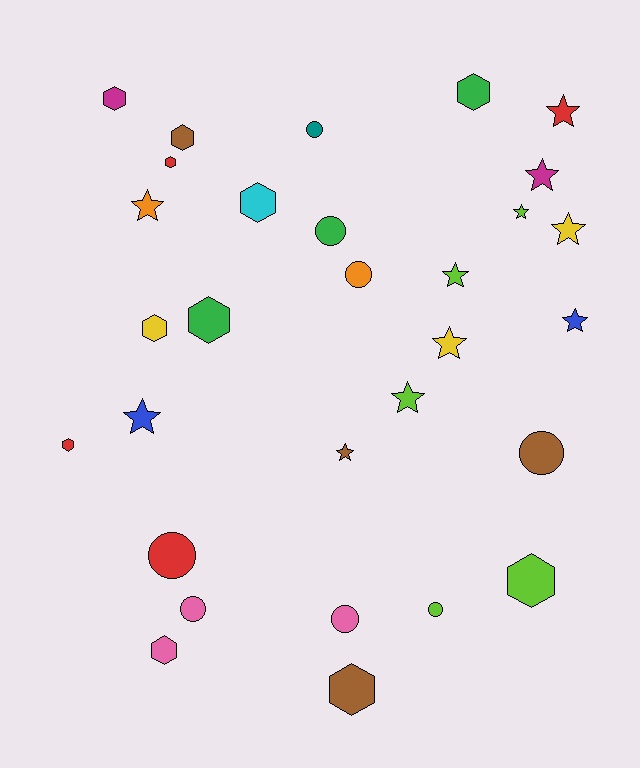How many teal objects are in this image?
There is 1 teal object.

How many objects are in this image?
There are 30 objects.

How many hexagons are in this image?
There are 11 hexagons.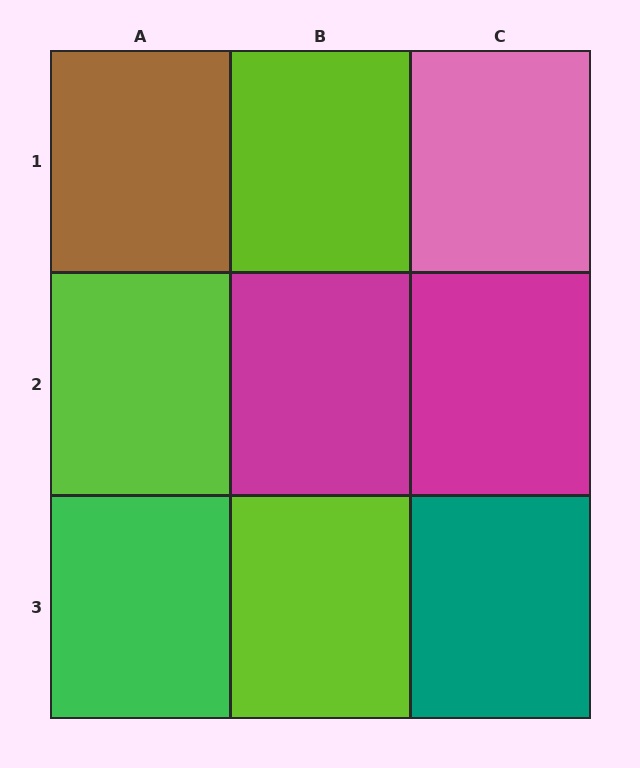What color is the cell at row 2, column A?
Lime.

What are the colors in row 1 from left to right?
Brown, lime, pink.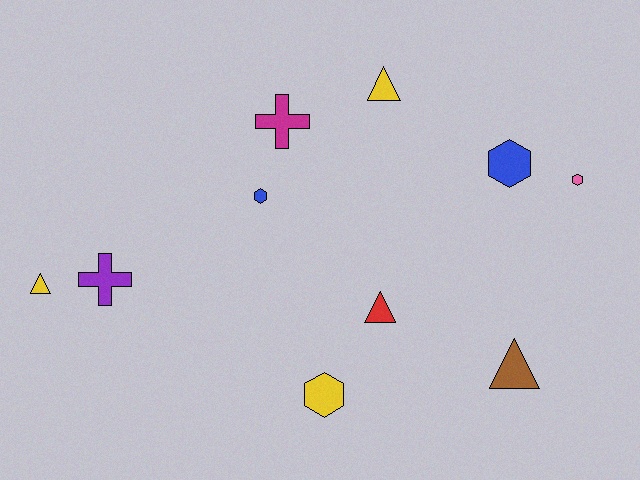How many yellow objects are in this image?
There are 3 yellow objects.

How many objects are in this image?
There are 10 objects.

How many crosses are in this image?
There are 2 crosses.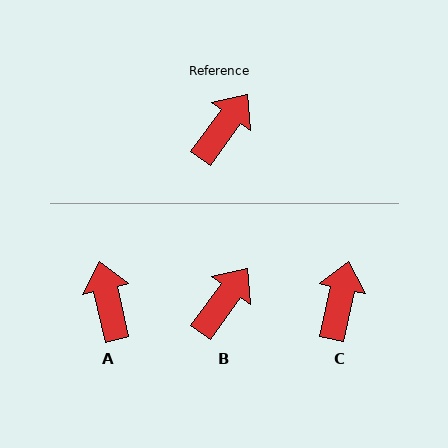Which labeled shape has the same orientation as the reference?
B.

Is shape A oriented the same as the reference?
No, it is off by about 49 degrees.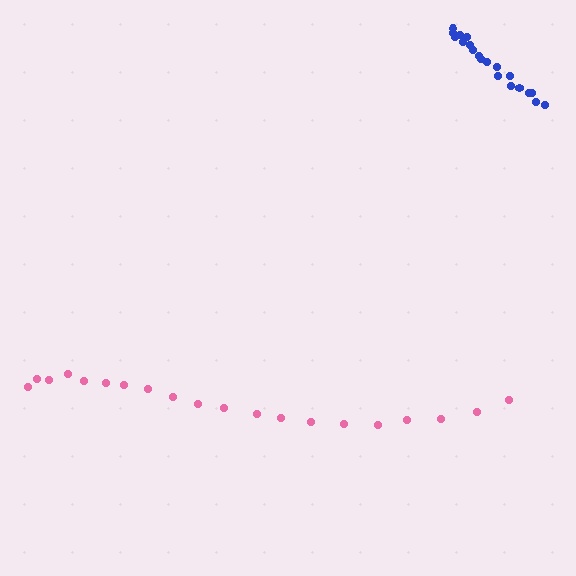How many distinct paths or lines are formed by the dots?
There are 2 distinct paths.